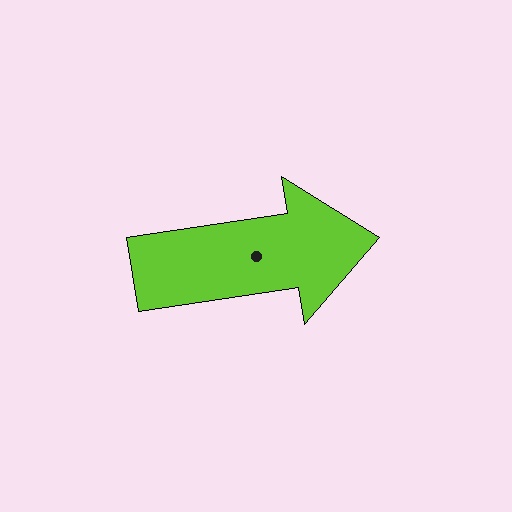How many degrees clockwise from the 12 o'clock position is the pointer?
Approximately 81 degrees.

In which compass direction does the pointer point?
East.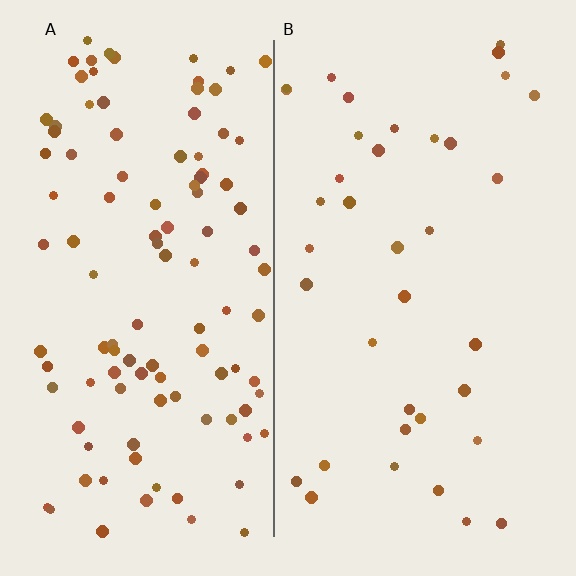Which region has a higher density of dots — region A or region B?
A (the left).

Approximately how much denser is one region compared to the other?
Approximately 2.8× — region A over region B.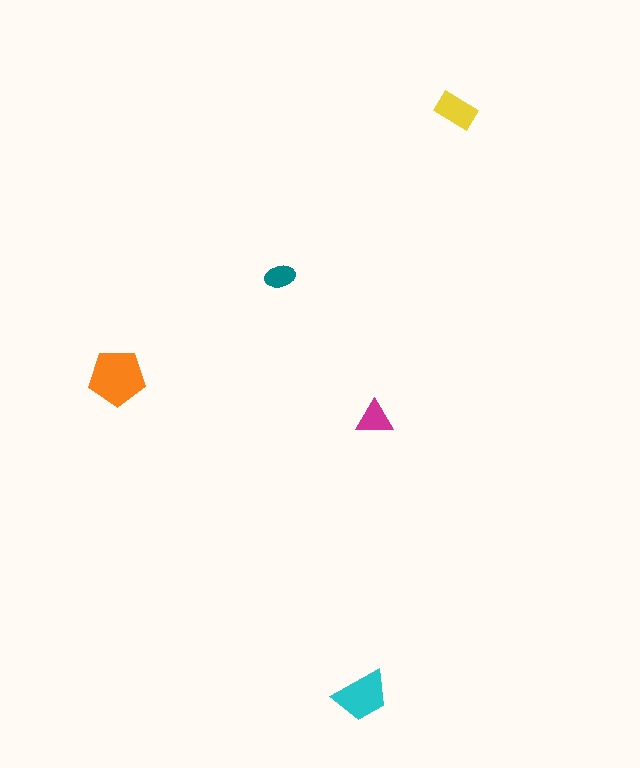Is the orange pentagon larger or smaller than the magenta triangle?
Larger.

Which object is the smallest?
The teal ellipse.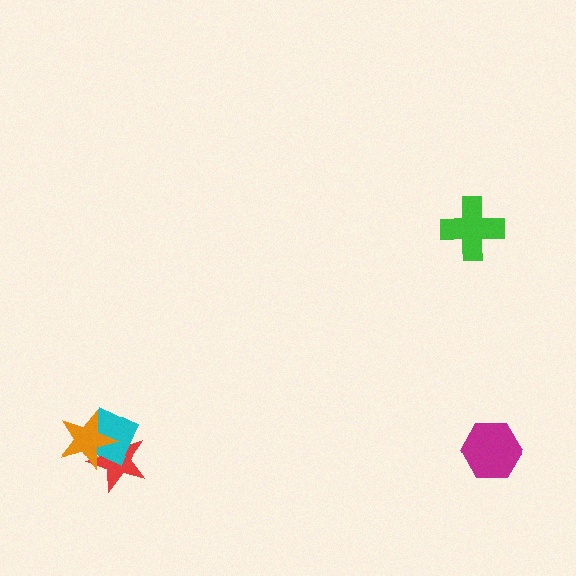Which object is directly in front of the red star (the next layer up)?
The cyan diamond is directly in front of the red star.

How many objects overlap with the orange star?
2 objects overlap with the orange star.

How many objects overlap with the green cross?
0 objects overlap with the green cross.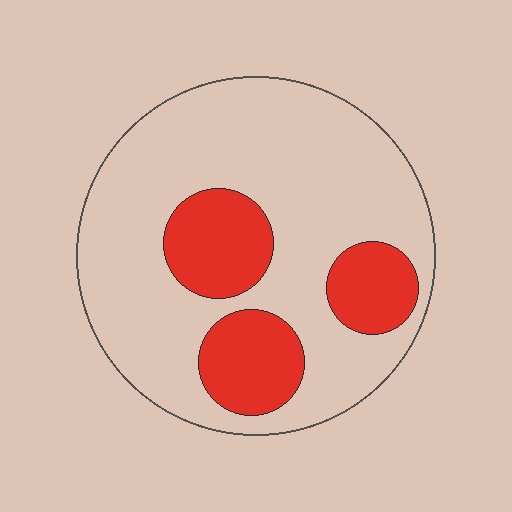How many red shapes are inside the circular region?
3.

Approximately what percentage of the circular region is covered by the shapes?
Approximately 25%.